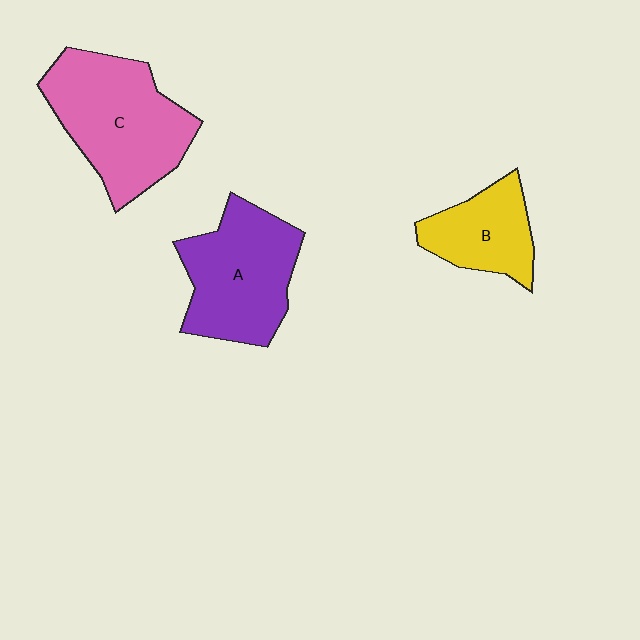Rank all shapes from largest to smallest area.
From largest to smallest: C (pink), A (purple), B (yellow).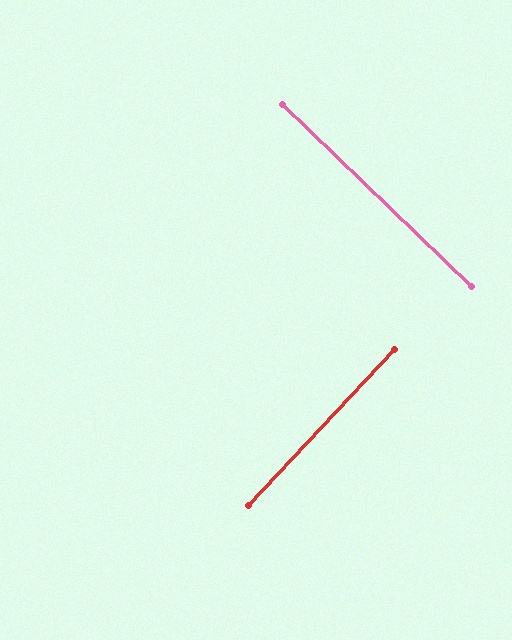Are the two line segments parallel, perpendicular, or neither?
Perpendicular — they meet at approximately 89°.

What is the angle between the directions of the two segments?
Approximately 89 degrees.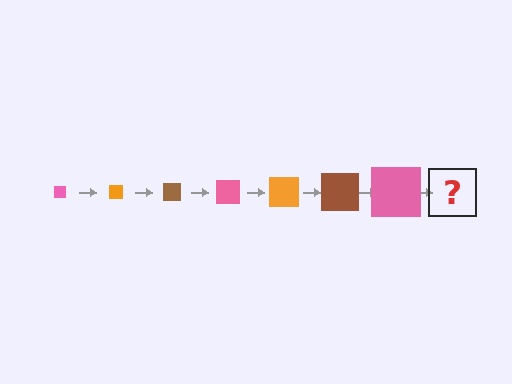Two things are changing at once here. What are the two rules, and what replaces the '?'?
The two rules are that the square grows larger each step and the color cycles through pink, orange, and brown. The '?' should be an orange square, larger than the previous one.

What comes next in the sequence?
The next element should be an orange square, larger than the previous one.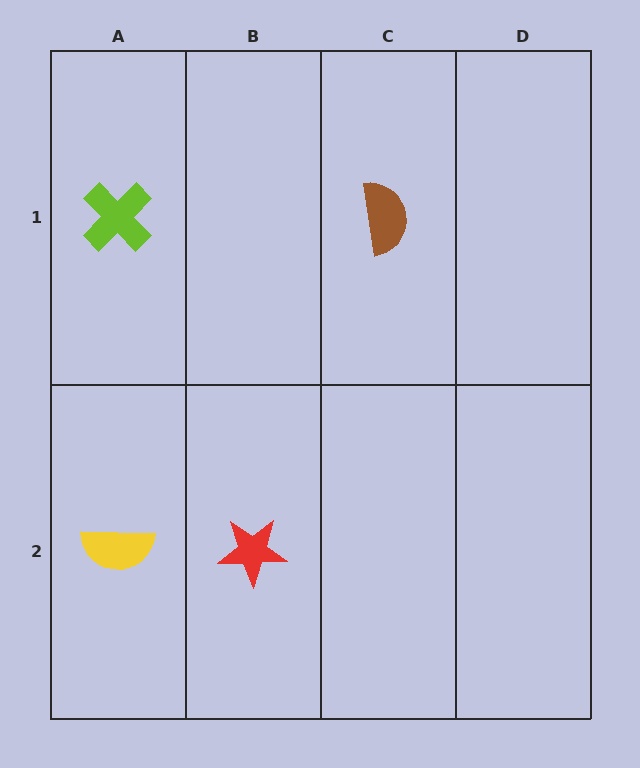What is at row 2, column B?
A red star.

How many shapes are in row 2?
2 shapes.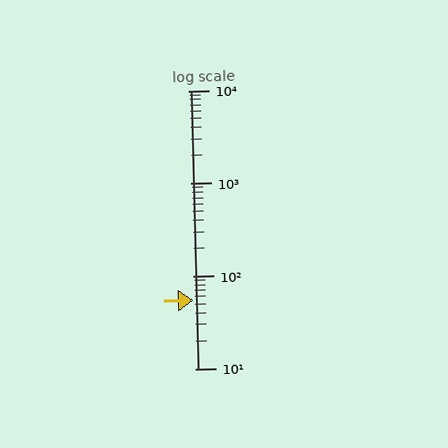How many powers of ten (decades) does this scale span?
The scale spans 3 decades, from 10 to 10000.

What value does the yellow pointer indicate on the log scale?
The pointer indicates approximately 55.